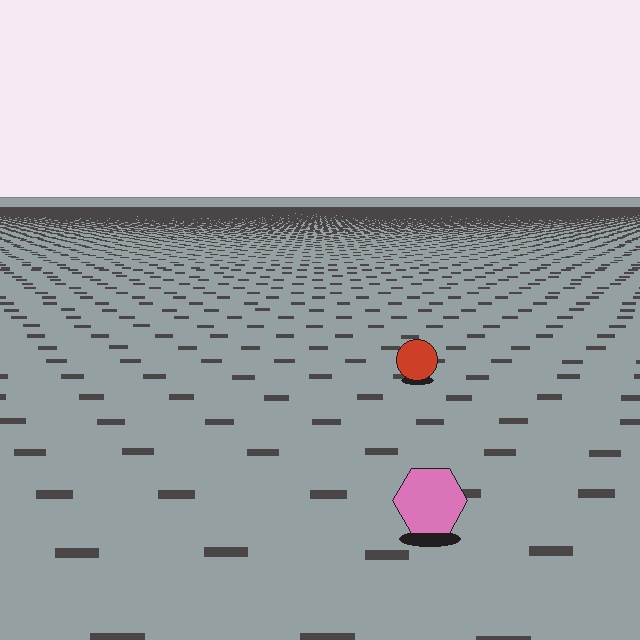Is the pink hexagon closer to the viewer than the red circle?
Yes. The pink hexagon is closer — you can tell from the texture gradient: the ground texture is coarser near it.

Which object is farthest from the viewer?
The red circle is farthest from the viewer. It appears smaller and the ground texture around it is denser.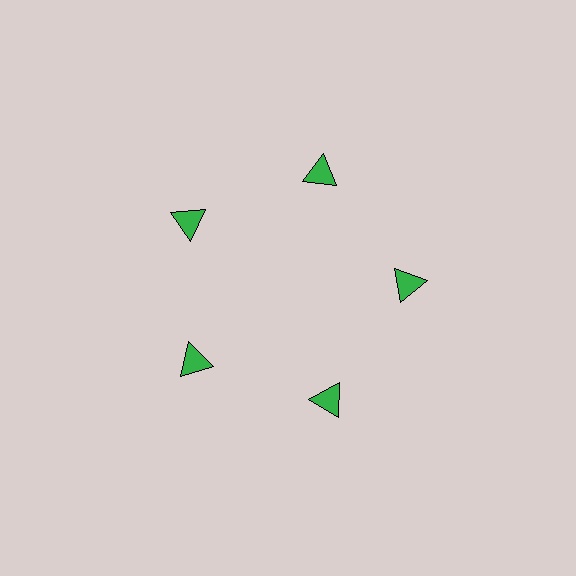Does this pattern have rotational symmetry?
Yes, this pattern has 5-fold rotational symmetry. It looks the same after rotating 72 degrees around the center.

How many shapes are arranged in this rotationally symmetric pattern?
There are 5 shapes, arranged in 5 groups of 1.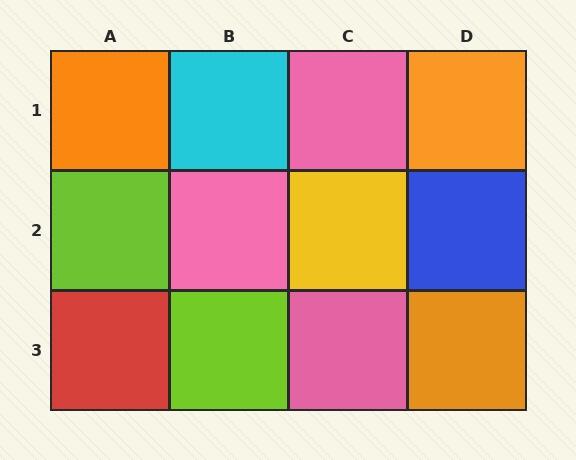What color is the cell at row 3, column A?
Red.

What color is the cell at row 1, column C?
Pink.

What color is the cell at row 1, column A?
Orange.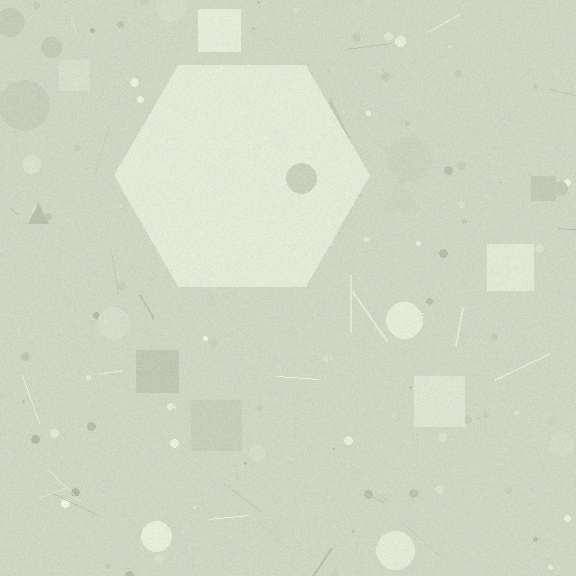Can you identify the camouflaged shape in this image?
The camouflaged shape is a hexagon.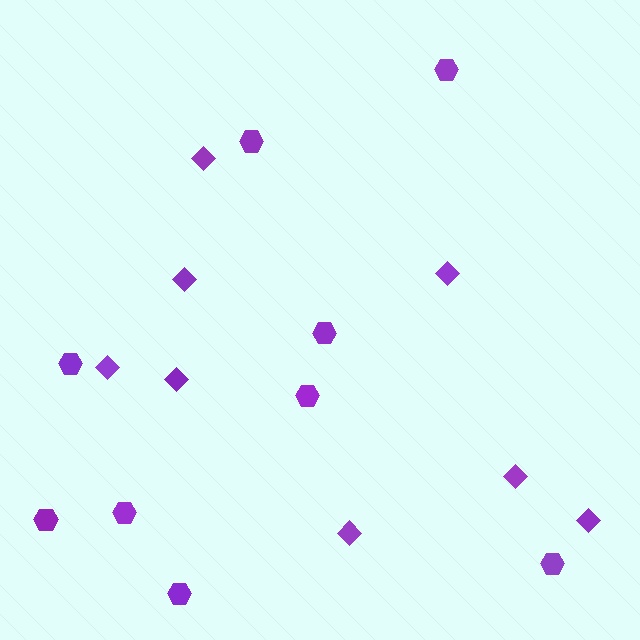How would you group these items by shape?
There are 2 groups: one group of hexagons (9) and one group of diamonds (8).